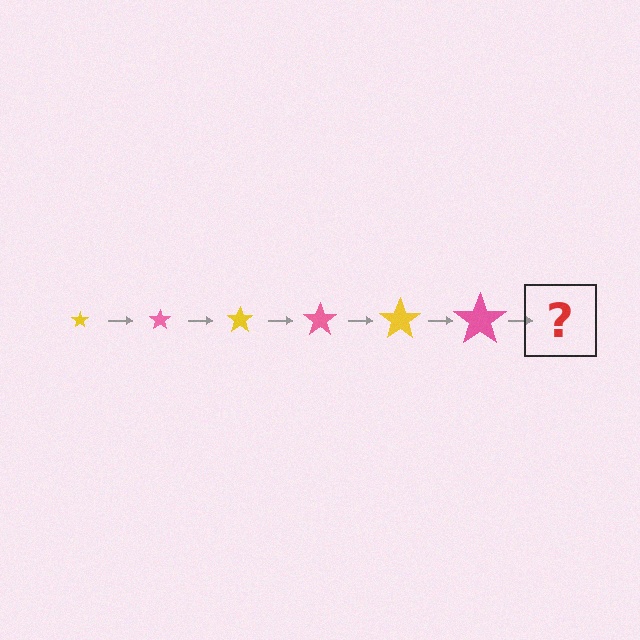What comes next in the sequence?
The next element should be a yellow star, larger than the previous one.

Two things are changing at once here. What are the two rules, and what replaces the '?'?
The two rules are that the star grows larger each step and the color cycles through yellow and pink. The '?' should be a yellow star, larger than the previous one.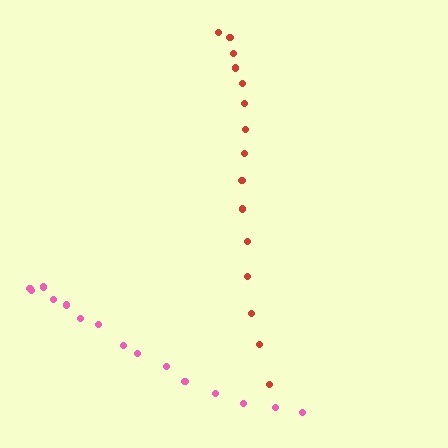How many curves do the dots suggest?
There are 2 distinct paths.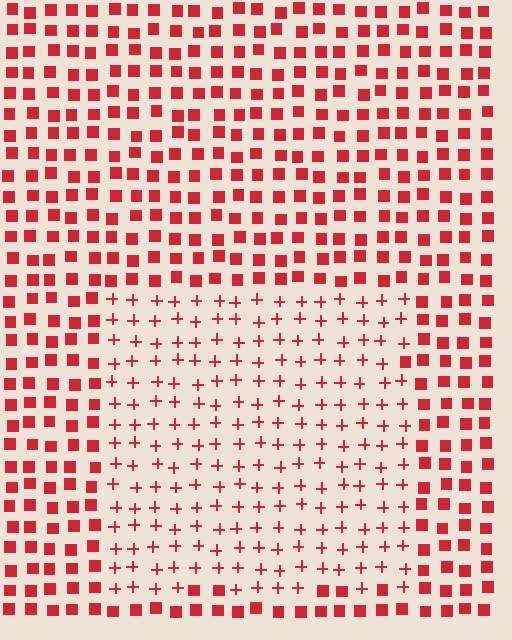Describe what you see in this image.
The image is filled with small red elements arranged in a uniform grid. A rectangle-shaped region contains plus signs, while the surrounding area contains squares. The boundary is defined purely by the change in element shape.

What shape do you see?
I see a rectangle.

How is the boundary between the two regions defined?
The boundary is defined by a change in element shape: plus signs inside vs. squares outside. All elements share the same color and spacing.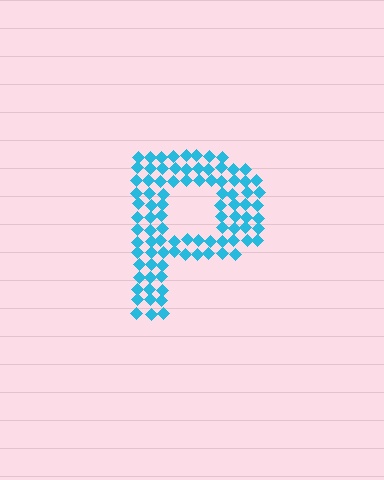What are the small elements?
The small elements are diamonds.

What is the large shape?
The large shape is the letter P.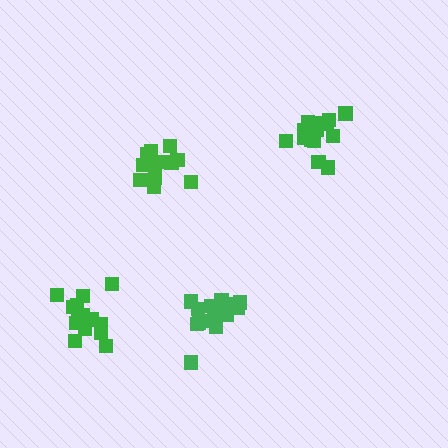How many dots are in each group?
Group 1: 16 dots, Group 2: 13 dots, Group 3: 15 dots, Group 4: 14 dots (58 total).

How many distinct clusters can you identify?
There are 4 distinct clusters.